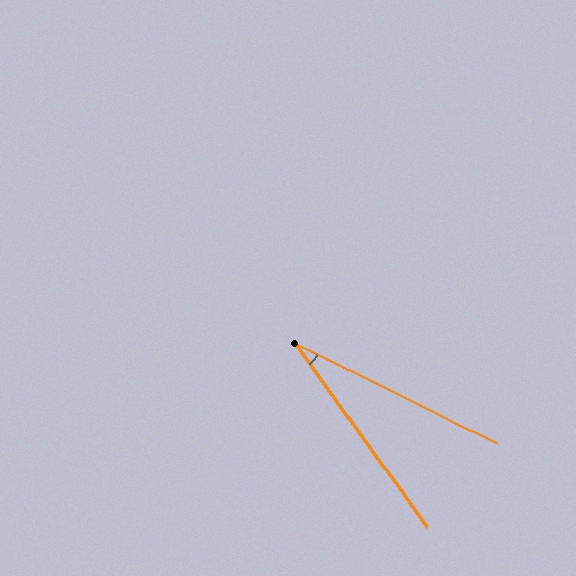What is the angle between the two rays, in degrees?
Approximately 28 degrees.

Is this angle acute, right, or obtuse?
It is acute.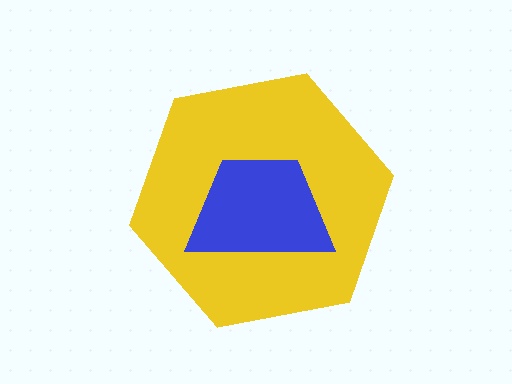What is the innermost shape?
The blue trapezoid.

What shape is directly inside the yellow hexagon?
The blue trapezoid.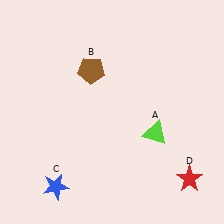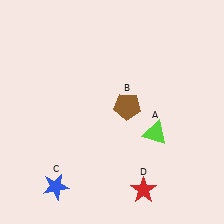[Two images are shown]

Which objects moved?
The objects that moved are: the brown pentagon (B), the red star (D).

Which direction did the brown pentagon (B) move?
The brown pentagon (B) moved right.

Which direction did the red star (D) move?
The red star (D) moved left.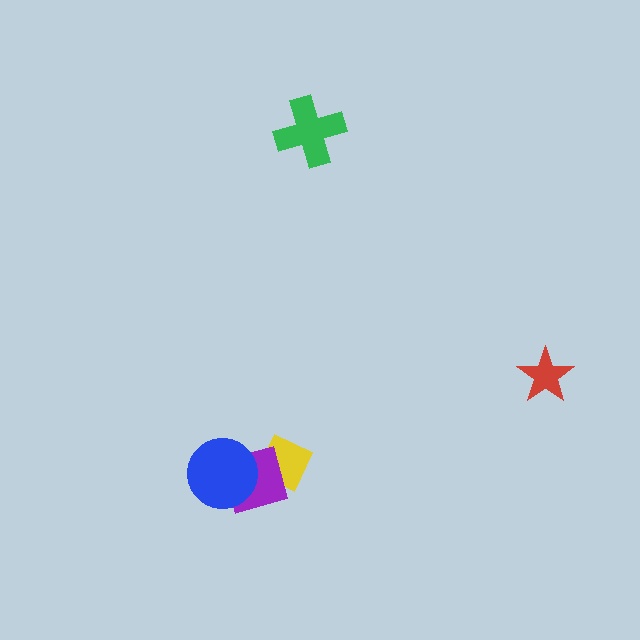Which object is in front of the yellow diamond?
The purple diamond is in front of the yellow diamond.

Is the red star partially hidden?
No, no other shape covers it.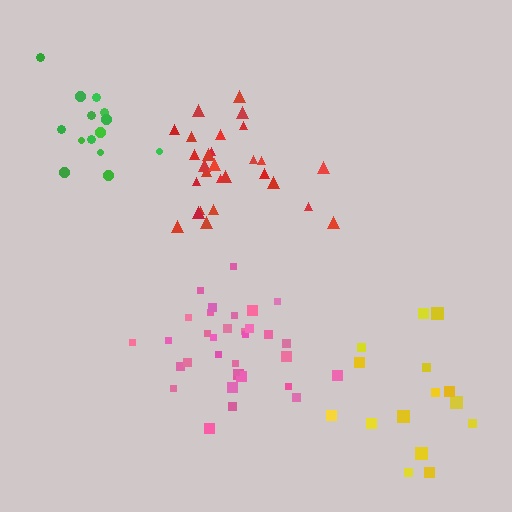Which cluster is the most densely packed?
Pink.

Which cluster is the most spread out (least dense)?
Yellow.